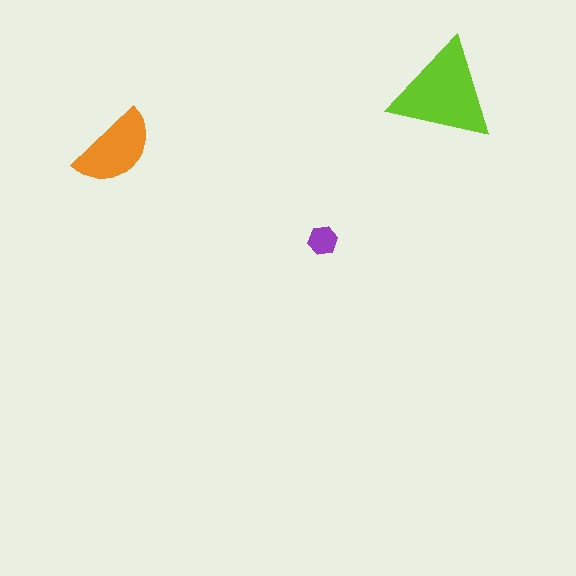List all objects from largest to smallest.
The lime triangle, the orange semicircle, the purple hexagon.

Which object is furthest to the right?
The lime triangle is rightmost.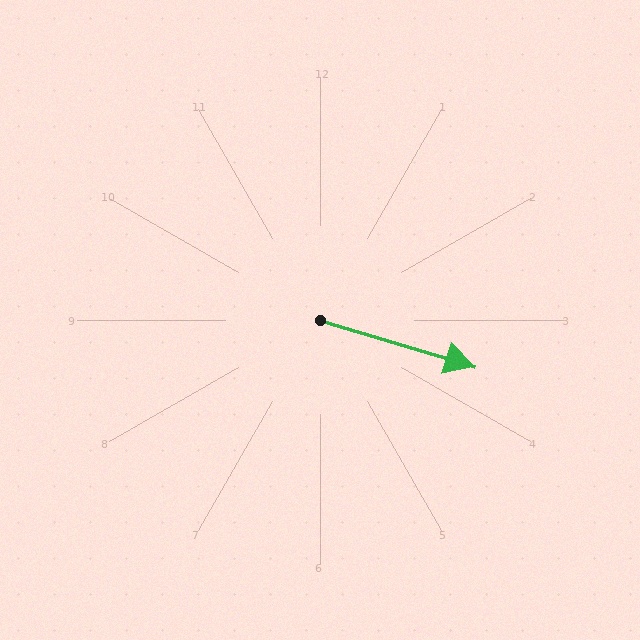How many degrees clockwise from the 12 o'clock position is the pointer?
Approximately 107 degrees.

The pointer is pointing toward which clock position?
Roughly 4 o'clock.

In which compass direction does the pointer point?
East.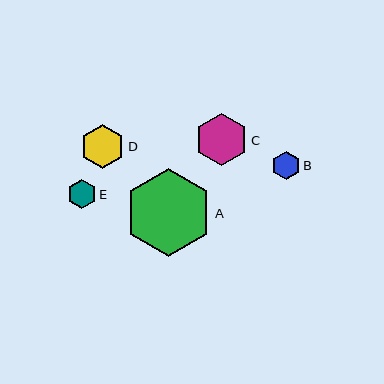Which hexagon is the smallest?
Hexagon B is the smallest with a size of approximately 28 pixels.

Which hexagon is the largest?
Hexagon A is the largest with a size of approximately 88 pixels.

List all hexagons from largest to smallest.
From largest to smallest: A, C, D, E, B.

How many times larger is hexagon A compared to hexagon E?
Hexagon A is approximately 3.0 times the size of hexagon E.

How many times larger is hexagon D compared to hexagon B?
Hexagon D is approximately 1.6 times the size of hexagon B.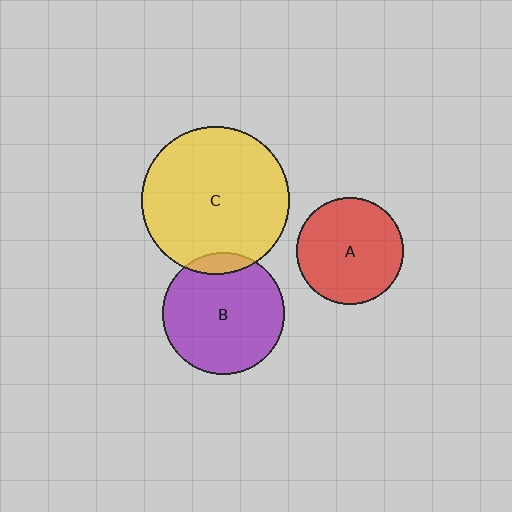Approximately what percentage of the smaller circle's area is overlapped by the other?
Approximately 10%.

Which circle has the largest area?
Circle C (yellow).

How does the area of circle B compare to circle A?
Approximately 1.3 times.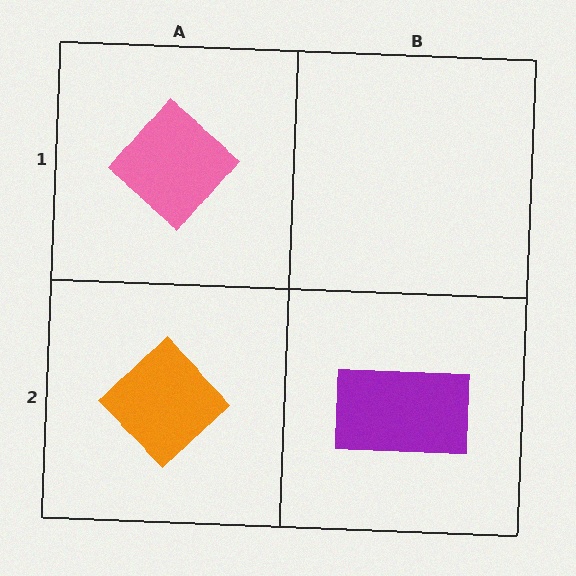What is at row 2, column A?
An orange diamond.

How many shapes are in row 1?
1 shape.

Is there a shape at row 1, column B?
No, that cell is empty.